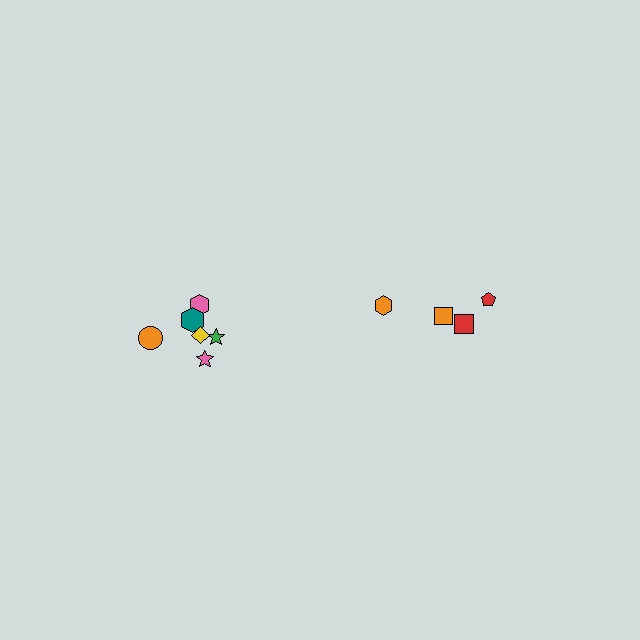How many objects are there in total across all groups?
There are 10 objects.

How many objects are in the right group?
There are 4 objects.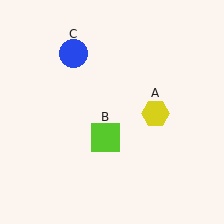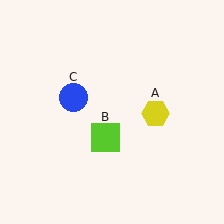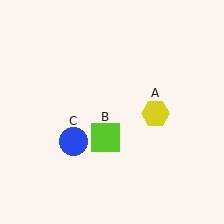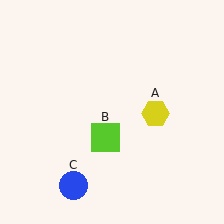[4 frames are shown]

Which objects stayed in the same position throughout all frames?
Yellow hexagon (object A) and lime square (object B) remained stationary.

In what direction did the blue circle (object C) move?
The blue circle (object C) moved down.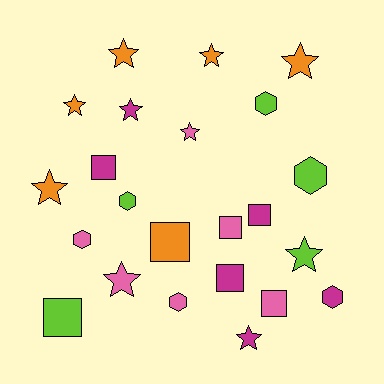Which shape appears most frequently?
Star, with 10 objects.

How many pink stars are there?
There are 2 pink stars.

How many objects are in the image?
There are 23 objects.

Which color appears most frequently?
Pink, with 6 objects.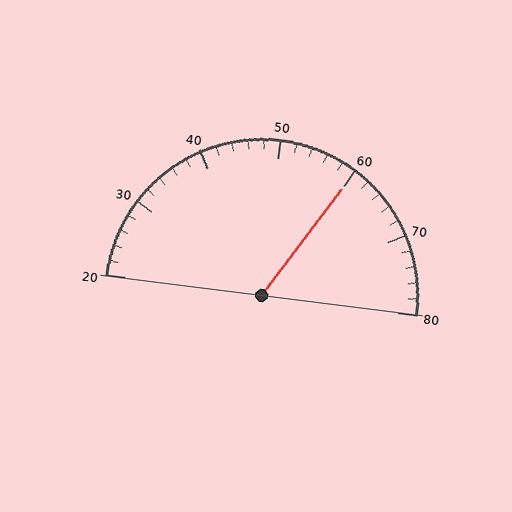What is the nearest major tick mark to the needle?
The nearest major tick mark is 60.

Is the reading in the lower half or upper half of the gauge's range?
The reading is in the upper half of the range (20 to 80).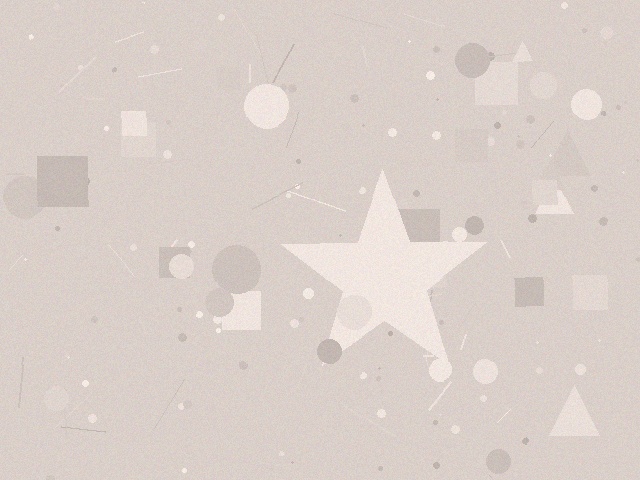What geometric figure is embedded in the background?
A star is embedded in the background.